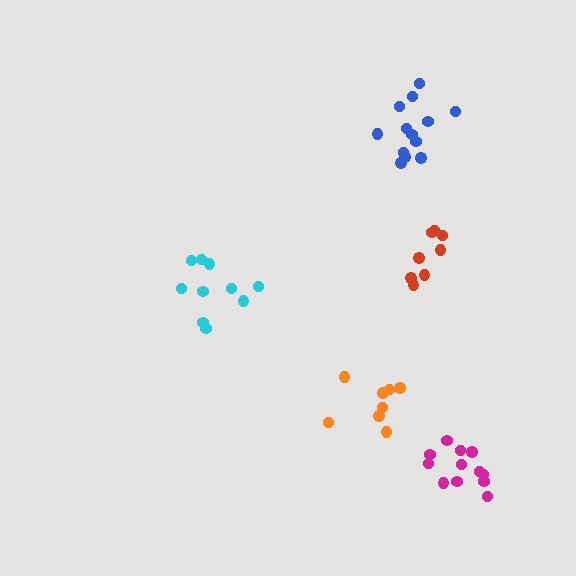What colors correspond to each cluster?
The clusters are colored: red, orange, blue, magenta, cyan.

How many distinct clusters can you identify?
There are 5 distinct clusters.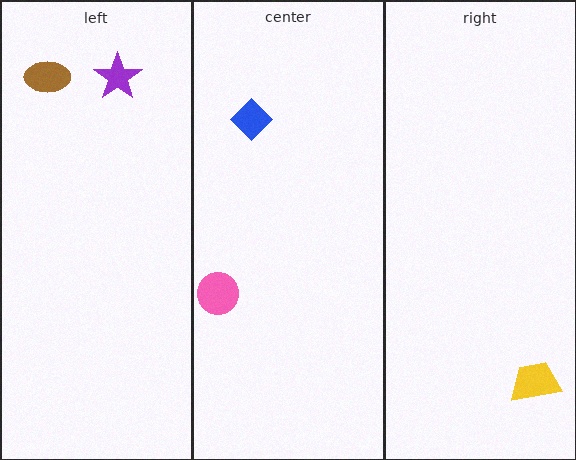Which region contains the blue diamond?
The center region.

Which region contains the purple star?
The left region.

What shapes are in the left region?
The purple star, the brown ellipse.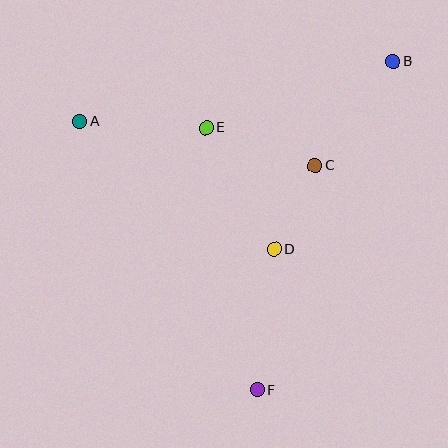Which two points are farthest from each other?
Points B and F are farthest from each other.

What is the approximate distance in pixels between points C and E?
The distance between C and E is approximately 115 pixels.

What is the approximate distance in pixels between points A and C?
The distance between A and C is approximately 239 pixels.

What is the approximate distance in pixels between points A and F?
The distance between A and F is approximately 322 pixels.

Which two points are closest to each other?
Points C and D are closest to each other.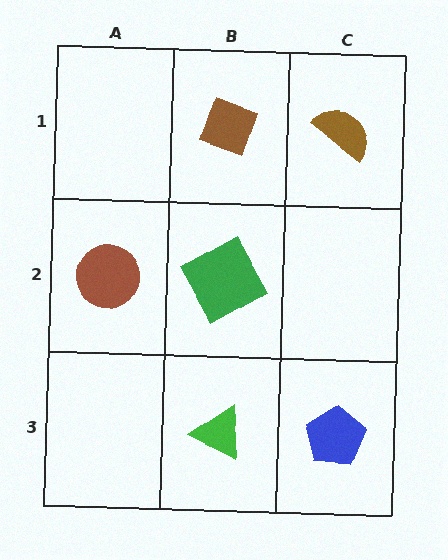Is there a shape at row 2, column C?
No, that cell is empty.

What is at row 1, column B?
A brown diamond.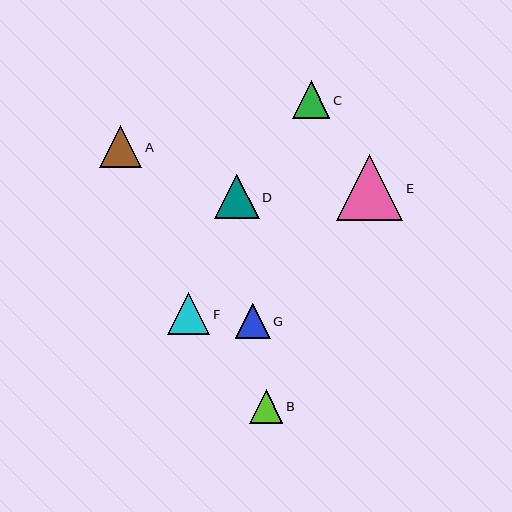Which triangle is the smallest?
Triangle B is the smallest with a size of approximately 34 pixels.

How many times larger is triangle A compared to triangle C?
Triangle A is approximately 1.1 times the size of triangle C.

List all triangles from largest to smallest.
From largest to smallest: E, D, A, F, C, G, B.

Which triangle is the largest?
Triangle E is the largest with a size of approximately 67 pixels.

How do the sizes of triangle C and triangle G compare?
Triangle C and triangle G are approximately the same size.